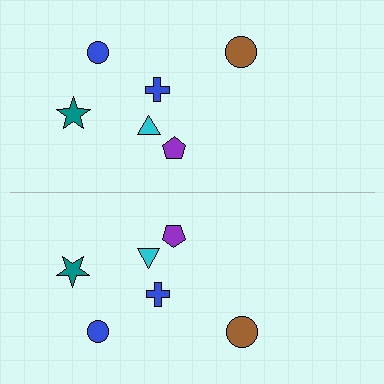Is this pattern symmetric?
Yes, this pattern has bilateral (reflection) symmetry.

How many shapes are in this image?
There are 12 shapes in this image.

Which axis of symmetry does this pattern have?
The pattern has a horizontal axis of symmetry running through the center of the image.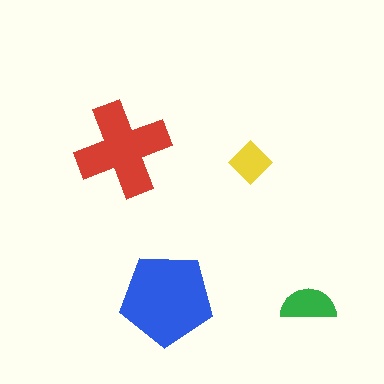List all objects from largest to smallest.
The blue pentagon, the red cross, the green semicircle, the yellow diamond.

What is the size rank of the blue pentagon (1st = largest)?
1st.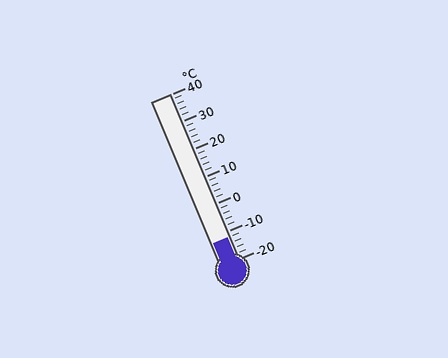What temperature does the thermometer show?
The thermometer shows approximately -12°C.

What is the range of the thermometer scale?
The thermometer scale ranges from -20°C to 40°C.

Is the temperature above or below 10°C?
The temperature is below 10°C.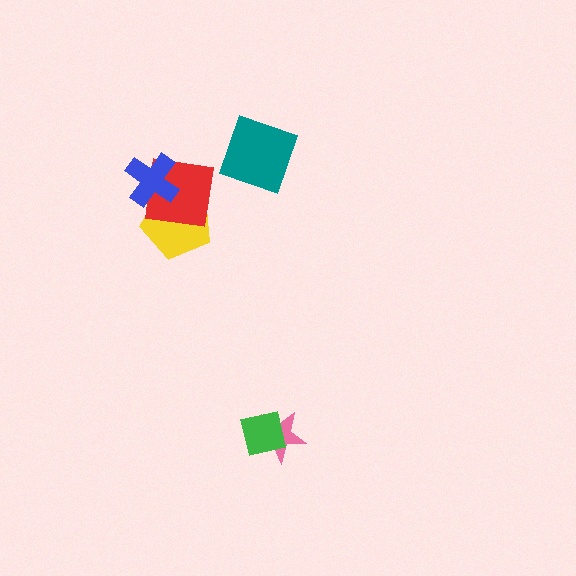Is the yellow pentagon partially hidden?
Yes, it is partially covered by another shape.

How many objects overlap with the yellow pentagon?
2 objects overlap with the yellow pentagon.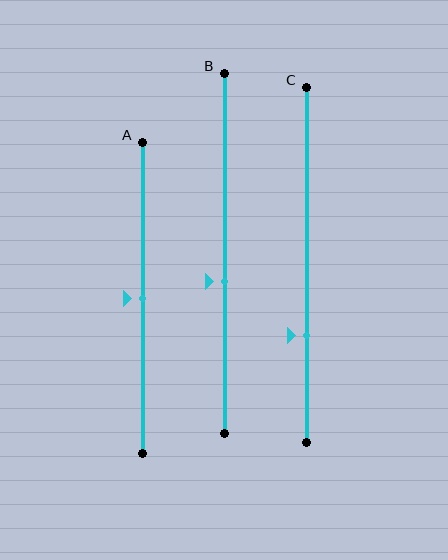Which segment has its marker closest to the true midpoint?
Segment A has its marker closest to the true midpoint.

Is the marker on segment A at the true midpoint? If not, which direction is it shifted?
Yes, the marker on segment A is at the true midpoint.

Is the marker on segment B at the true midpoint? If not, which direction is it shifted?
No, the marker on segment B is shifted downward by about 8% of the segment length.